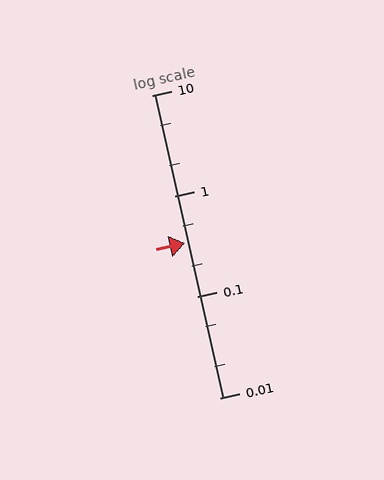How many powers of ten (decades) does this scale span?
The scale spans 3 decades, from 0.01 to 10.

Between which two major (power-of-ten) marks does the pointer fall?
The pointer is between 0.1 and 1.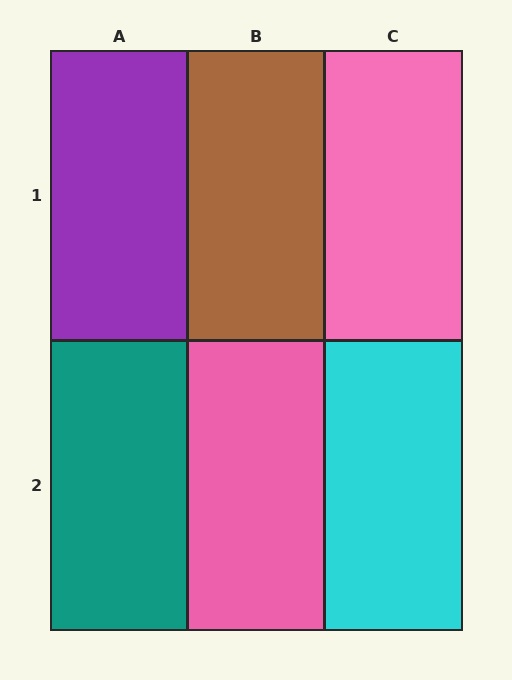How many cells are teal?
1 cell is teal.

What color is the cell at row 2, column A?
Teal.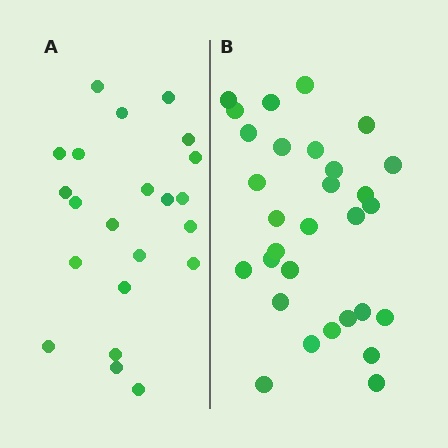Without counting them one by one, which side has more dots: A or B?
Region B (the right region) has more dots.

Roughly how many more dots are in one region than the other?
Region B has roughly 8 or so more dots than region A.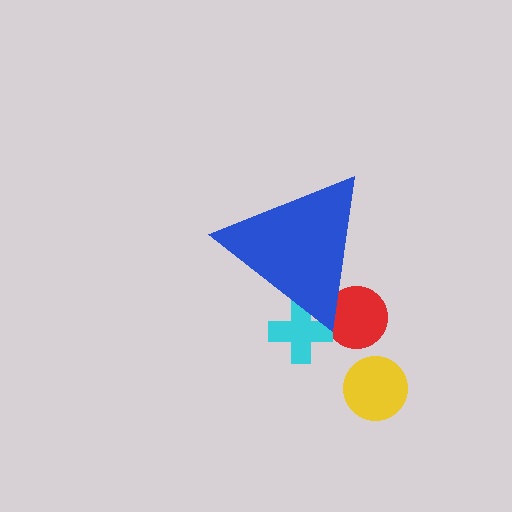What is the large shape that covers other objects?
A blue triangle.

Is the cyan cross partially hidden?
Yes, the cyan cross is partially hidden behind the blue triangle.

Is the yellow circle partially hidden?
No, the yellow circle is fully visible.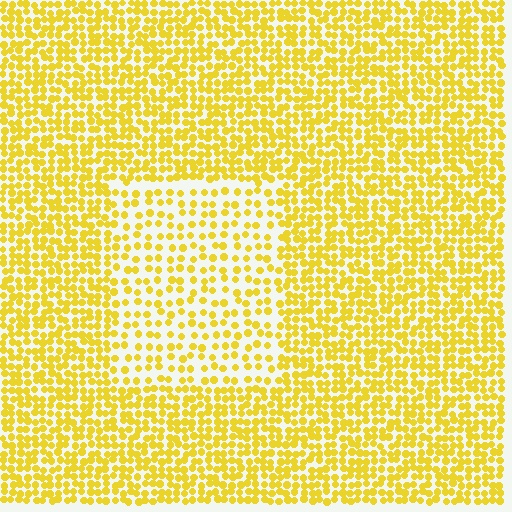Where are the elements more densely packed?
The elements are more densely packed outside the rectangle boundary.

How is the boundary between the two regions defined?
The boundary is defined by a change in element density (approximately 1.9x ratio). All elements are the same color, size, and shape.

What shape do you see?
I see a rectangle.